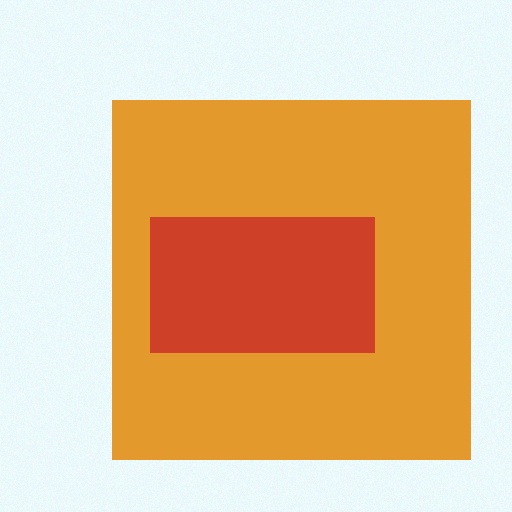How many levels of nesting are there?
2.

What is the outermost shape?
The orange square.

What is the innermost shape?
The red rectangle.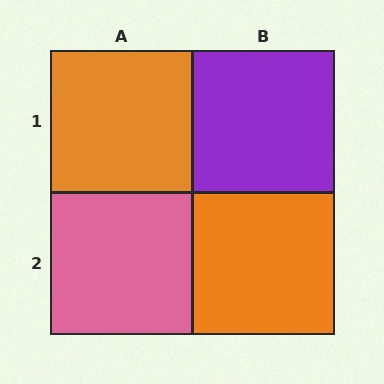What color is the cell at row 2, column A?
Pink.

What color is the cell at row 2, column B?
Orange.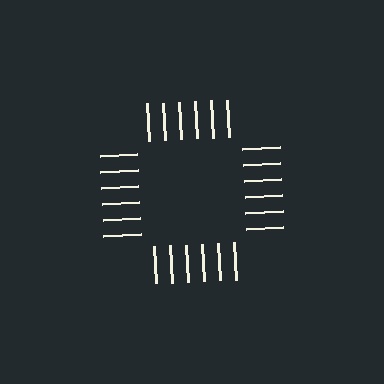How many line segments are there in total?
24 — 6 along each of the 4 edges.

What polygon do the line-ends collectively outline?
An illusory square — the line segments terminate on its edges but no continuous stroke is drawn.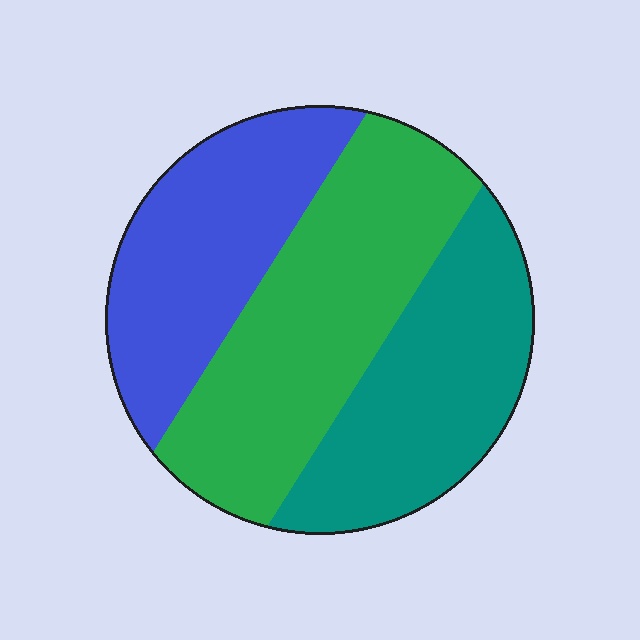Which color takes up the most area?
Green, at roughly 40%.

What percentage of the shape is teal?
Teal covers around 30% of the shape.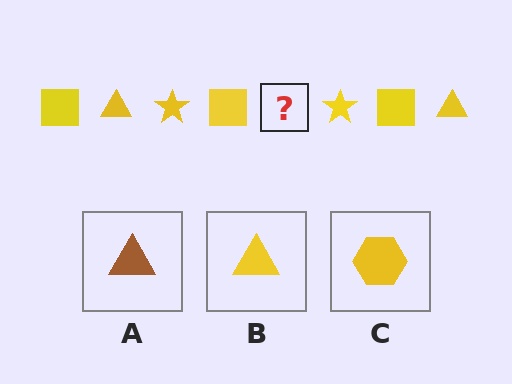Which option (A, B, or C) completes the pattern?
B.